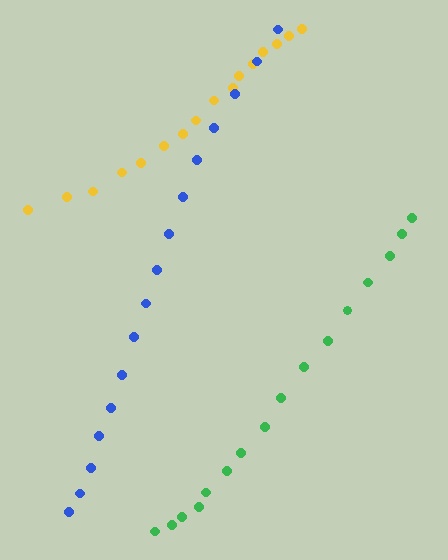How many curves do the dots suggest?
There are 3 distinct paths.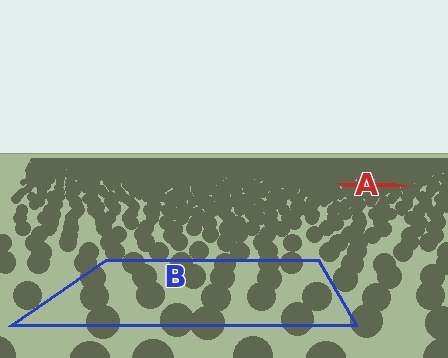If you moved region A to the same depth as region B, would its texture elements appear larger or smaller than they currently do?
They would appear larger. At a closer depth, the same texture elements are projected at a bigger on-screen size.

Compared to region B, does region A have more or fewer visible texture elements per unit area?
Region A has more texture elements per unit area — they are packed more densely because it is farther away.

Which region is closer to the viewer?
Region B is closer. The texture elements there are larger and more spread out.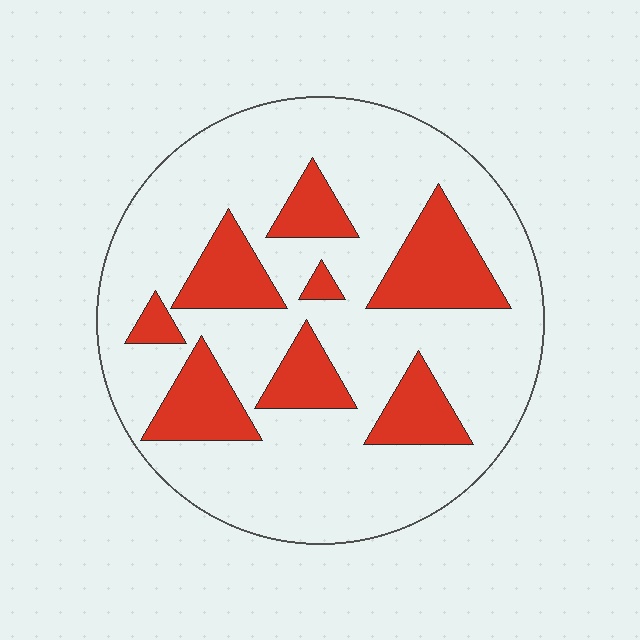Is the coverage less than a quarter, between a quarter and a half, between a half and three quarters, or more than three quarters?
Less than a quarter.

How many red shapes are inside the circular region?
8.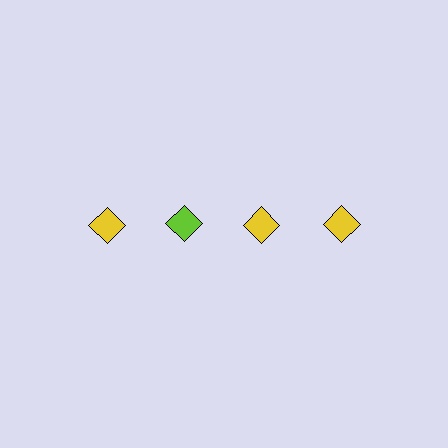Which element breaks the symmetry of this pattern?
The lime diamond in the top row, second from left column breaks the symmetry. All other shapes are yellow diamonds.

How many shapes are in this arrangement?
There are 4 shapes arranged in a grid pattern.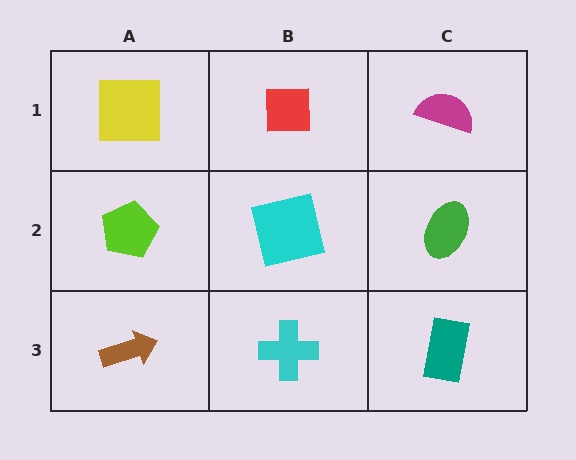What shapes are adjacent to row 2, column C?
A magenta semicircle (row 1, column C), a teal rectangle (row 3, column C), a cyan square (row 2, column B).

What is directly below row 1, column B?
A cyan square.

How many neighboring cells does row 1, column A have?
2.